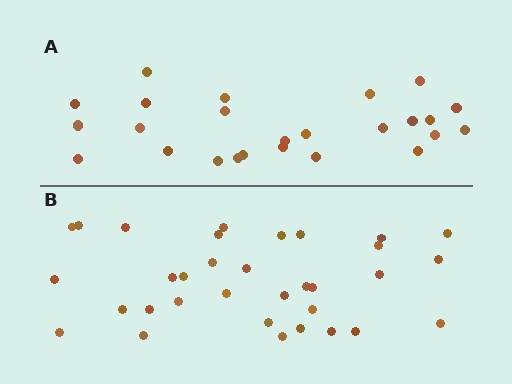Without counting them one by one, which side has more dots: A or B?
Region B (the bottom region) has more dots.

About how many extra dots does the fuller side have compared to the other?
Region B has roughly 8 or so more dots than region A.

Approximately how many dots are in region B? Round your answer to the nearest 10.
About 30 dots. (The exact count is 33, which rounds to 30.)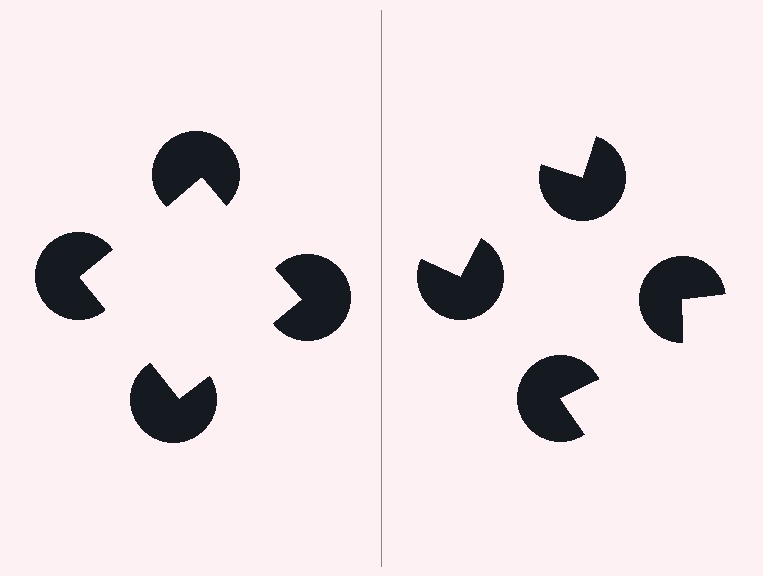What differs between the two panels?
The pac-man discs are positioned identically on both sides; only the wedge orientations differ. On the left they align to a square; on the right they are misaligned.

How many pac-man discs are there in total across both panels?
8 — 4 on each side.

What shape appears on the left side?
An illusory square.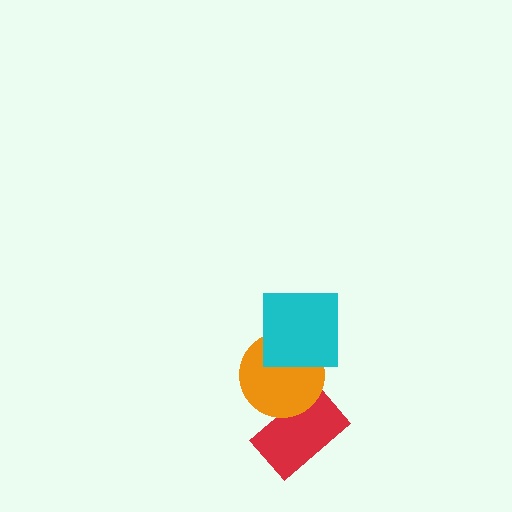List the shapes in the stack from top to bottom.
From top to bottom: the cyan square, the orange circle, the red rectangle.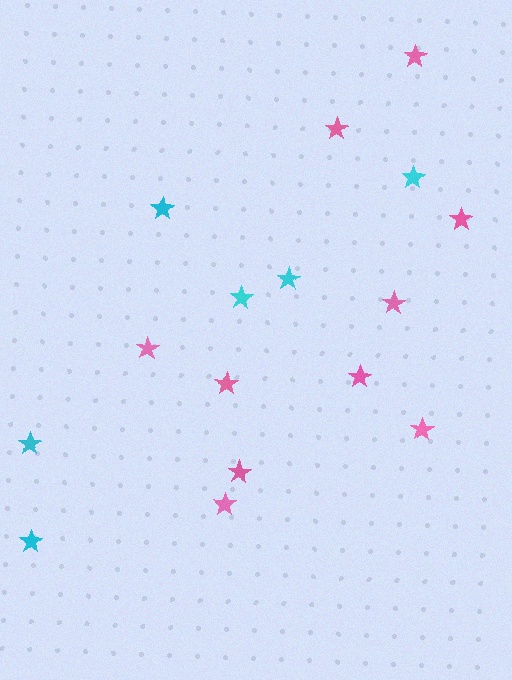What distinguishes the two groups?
There are 2 groups: one group of pink stars (10) and one group of cyan stars (6).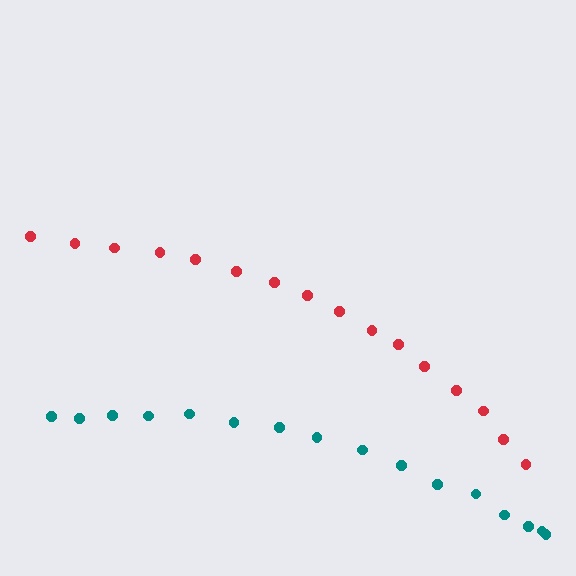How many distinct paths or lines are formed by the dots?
There are 2 distinct paths.